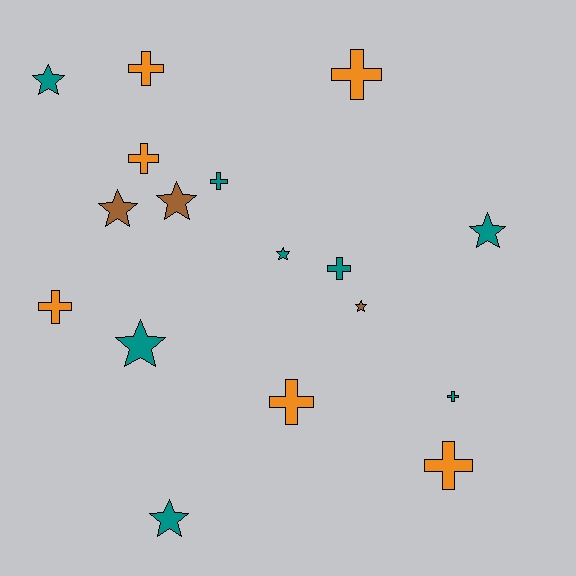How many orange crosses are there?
There are 6 orange crosses.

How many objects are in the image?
There are 17 objects.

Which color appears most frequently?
Teal, with 8 objects.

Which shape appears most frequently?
Cross, with 9 objects.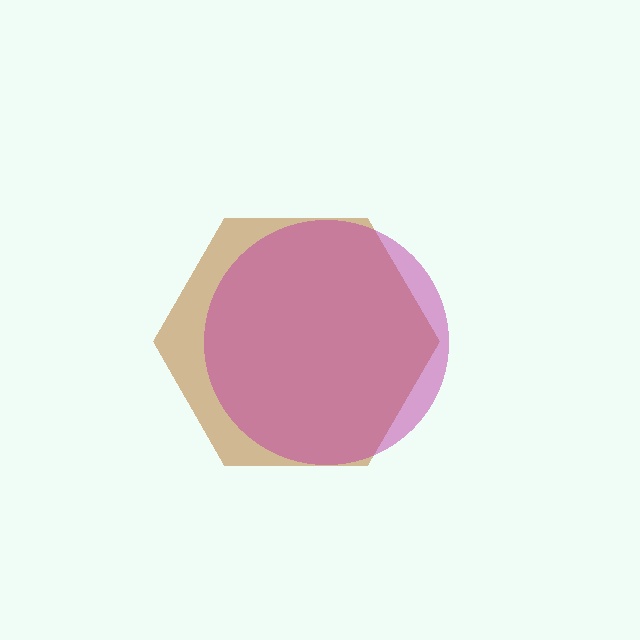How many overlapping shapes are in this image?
There are 2 overlapping shapes in the image.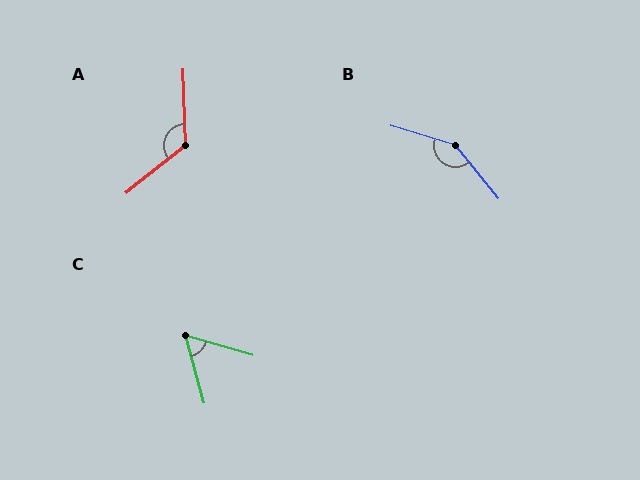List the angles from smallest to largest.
C (58°), A (127°), B (146°).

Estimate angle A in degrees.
Approximately 127 degrees.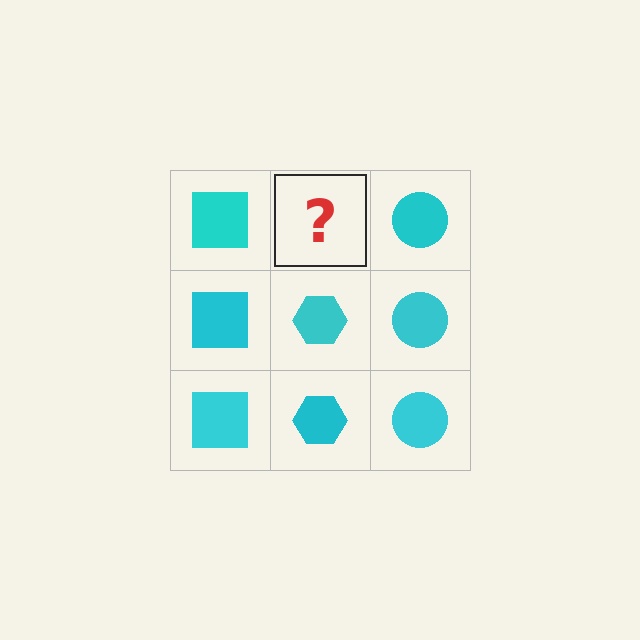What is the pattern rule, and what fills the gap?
The rule is that each column has a consistent shape. The gap should be filled with a cyan hexagon.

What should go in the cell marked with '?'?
The missing cell should contain a cyan hexagon.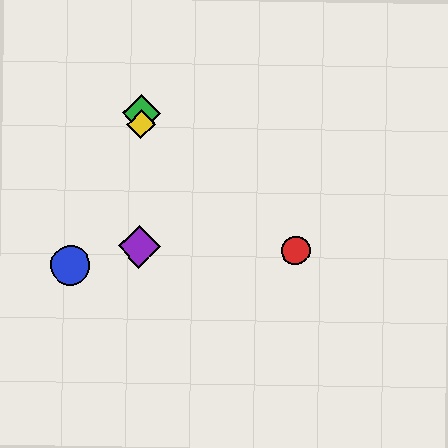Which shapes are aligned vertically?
The green diamond, the yellow diamond, the purple diamond are aligned vertically.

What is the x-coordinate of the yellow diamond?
The yellow diamond is at x≈141.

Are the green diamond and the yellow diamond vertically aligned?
Yes, both are at x≈141.